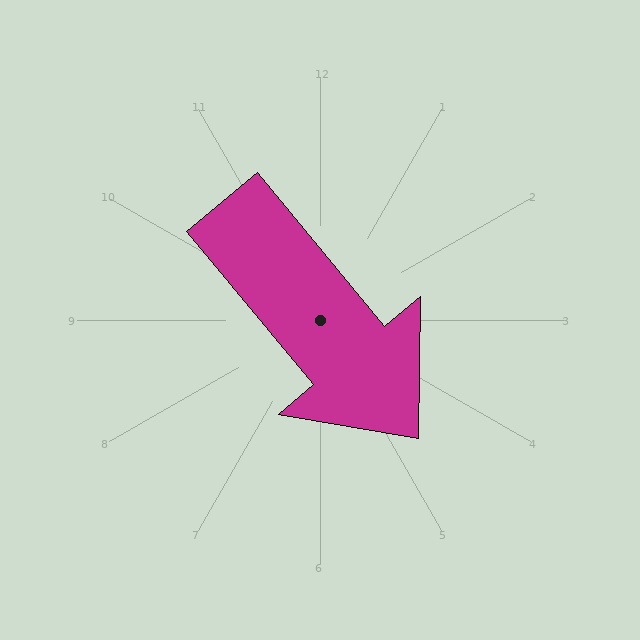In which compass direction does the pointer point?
Southeast.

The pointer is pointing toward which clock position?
Roughly 5 o'clock.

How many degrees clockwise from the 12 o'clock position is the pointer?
Approximately 140 degrees.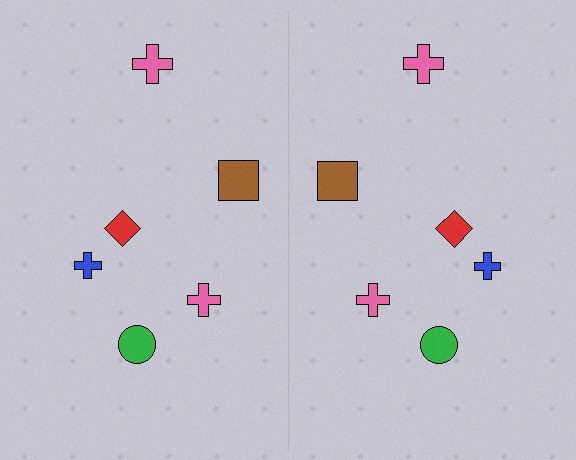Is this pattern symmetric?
Yes, this pattern has bilateral (reflection) symmetry.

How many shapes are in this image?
There are 12 shapes in this image.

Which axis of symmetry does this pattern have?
The pattern has a vertical axis of symmetry running through the center of the image.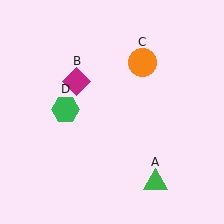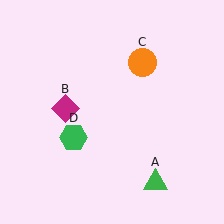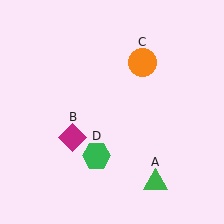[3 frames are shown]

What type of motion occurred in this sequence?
The magenta diamond (object B), green hexagon (object D) rotated counterclockwise around the center of the scene.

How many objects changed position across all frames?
2 objects changed position: magenta diamond (object B), green hexagon (object D).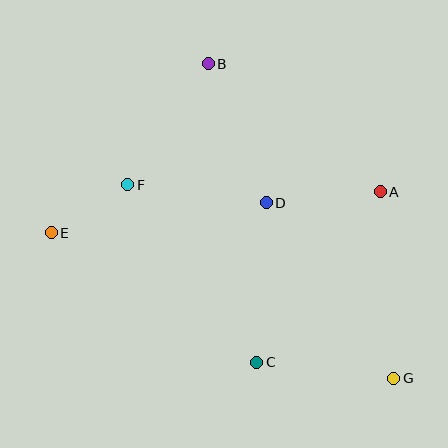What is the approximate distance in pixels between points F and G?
The distance between F and G is approximately 329 pixels.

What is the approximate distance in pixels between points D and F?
The distance between D and F is approximately 140 pixels.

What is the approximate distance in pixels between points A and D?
The distance between A and D is approximately 114 pixels.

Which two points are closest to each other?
Points E and F are closest to each other.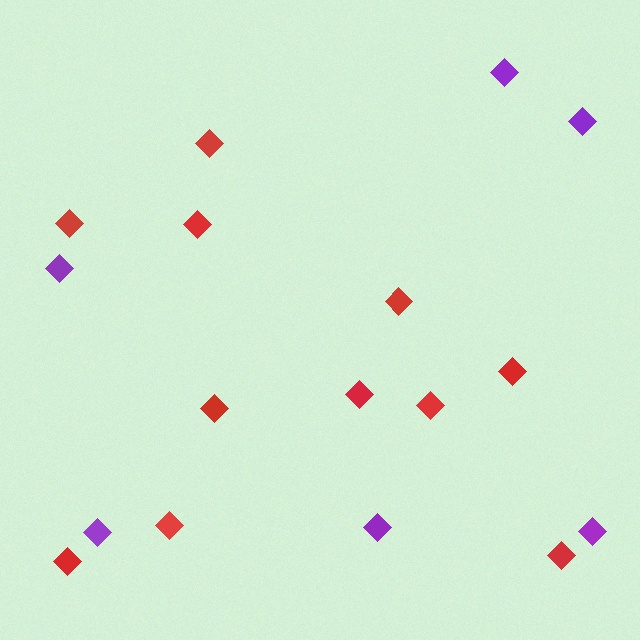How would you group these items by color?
There are 2 groups: one group of red diamonds (11) and one group of purple diamonds (6).